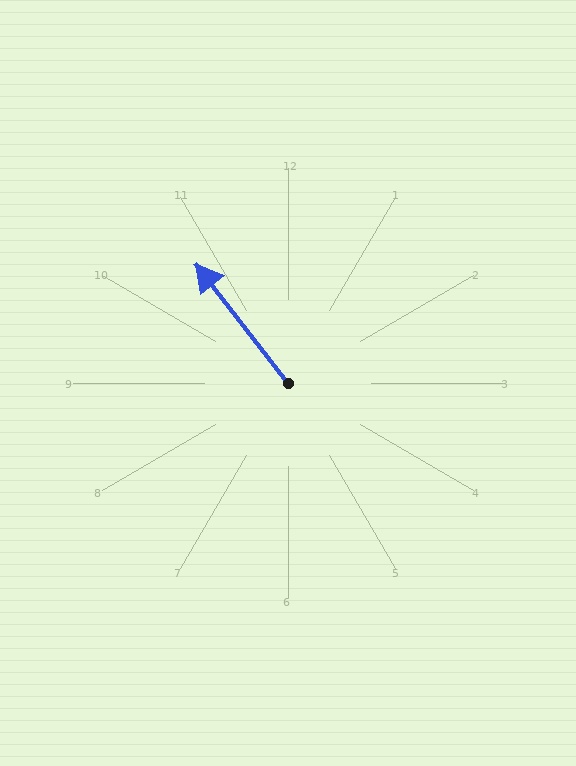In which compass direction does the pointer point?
Northwest.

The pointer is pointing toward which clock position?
Roughly 11 o'clock.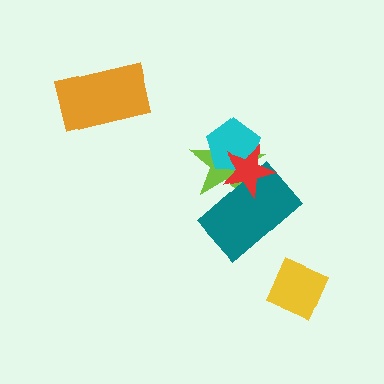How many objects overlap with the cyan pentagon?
2 objects overlap with the cyan pentagon.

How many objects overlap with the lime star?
3 objects overlap with the lime star.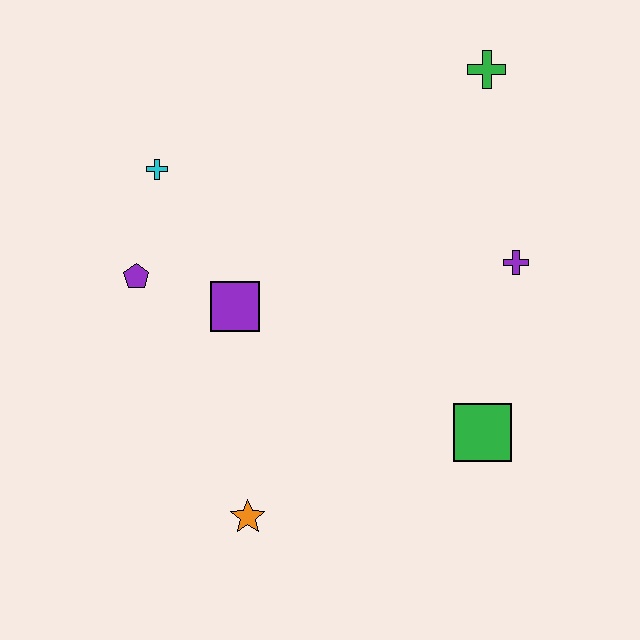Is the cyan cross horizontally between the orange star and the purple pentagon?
Yes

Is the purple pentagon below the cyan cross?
Yes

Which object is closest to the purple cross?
The green square is closest to the purple cross.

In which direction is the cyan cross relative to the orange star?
The cyan cross is above the orange star.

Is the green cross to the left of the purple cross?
Yes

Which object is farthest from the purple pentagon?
The green cross is farthest from the purple pentagon.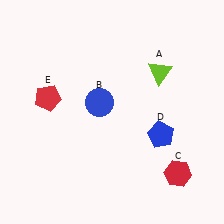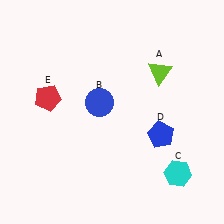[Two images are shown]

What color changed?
The hexagon (C) changed from red in Image 1 to cyan in Image 2.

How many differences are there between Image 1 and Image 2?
There is 1 difference between the two images.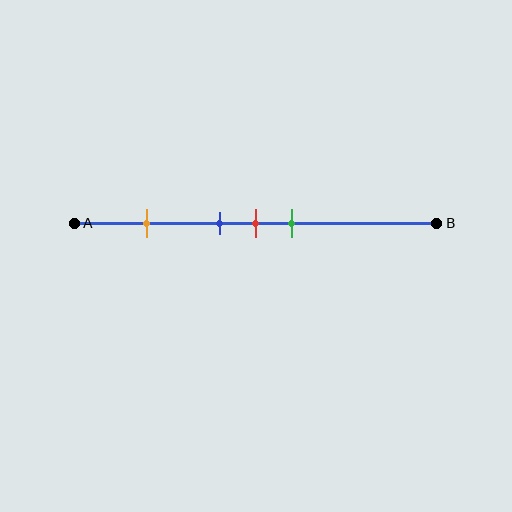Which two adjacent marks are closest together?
The blue and red marks are the closest adjacent pair.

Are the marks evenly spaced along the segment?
No, the marks are not evenly spaced.